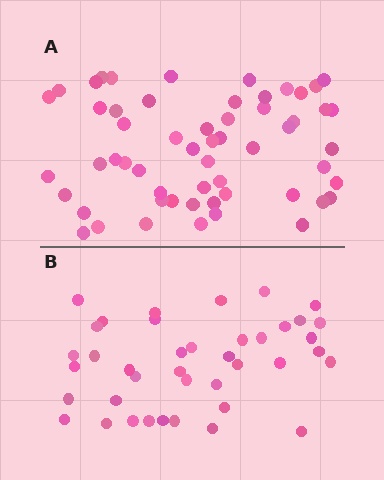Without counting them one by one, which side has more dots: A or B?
Region A (the top region) has more dots.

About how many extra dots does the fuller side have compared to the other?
Region A has approximately 15 more dots than region B.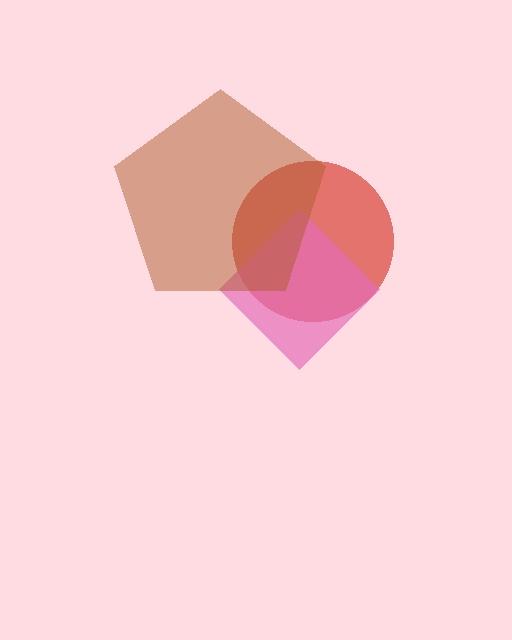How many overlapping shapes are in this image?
There are 3 overlapping shapes in the image.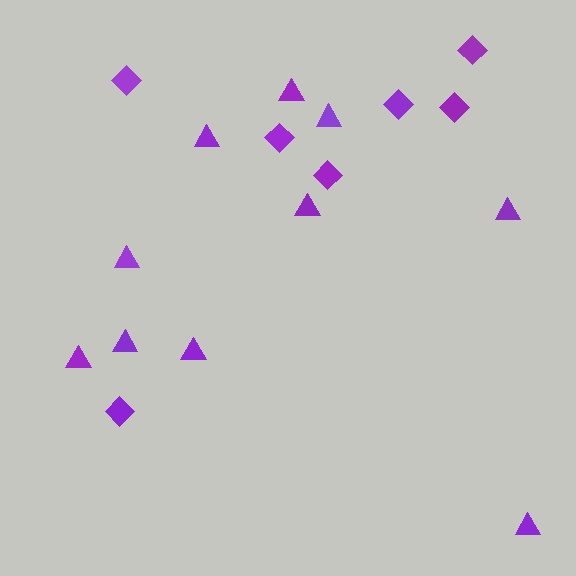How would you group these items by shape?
There are 2 groups: one group of triangles (10) and one group of diamonds (7).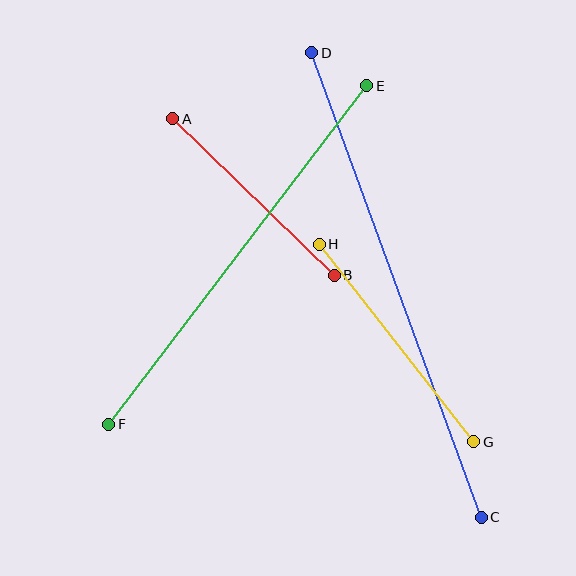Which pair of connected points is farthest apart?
Points C and D are farthest apart.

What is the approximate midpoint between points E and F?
The midpoint is at approximately (238, 255) pixels.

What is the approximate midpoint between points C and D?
The midpoint is at approximately (397, 285) pixels.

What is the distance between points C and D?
The distance is approximately 494 pixels.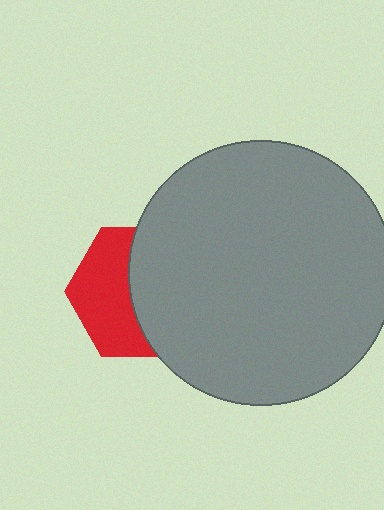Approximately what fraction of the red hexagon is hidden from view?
Roughly 53% of the red hexagon is hidden behind the gray circle.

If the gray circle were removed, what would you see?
You would see the complete red hexagon.